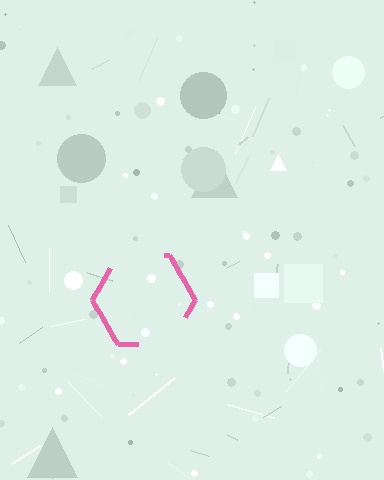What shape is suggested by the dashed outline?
The dashed outline suggests a hexagon.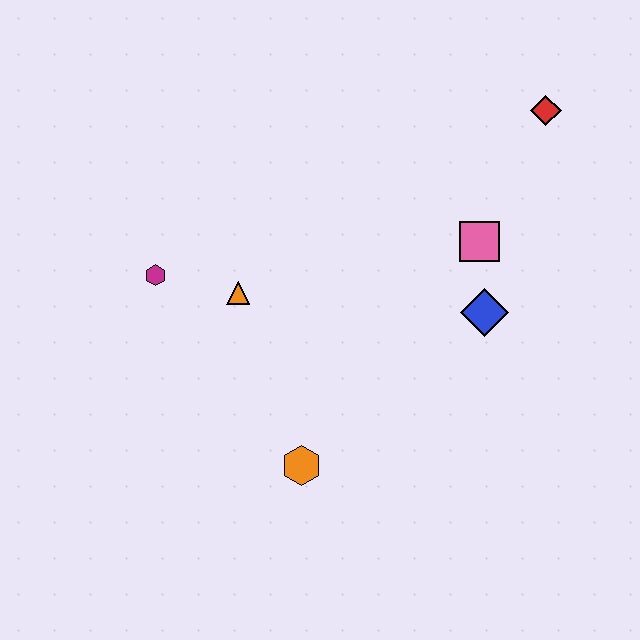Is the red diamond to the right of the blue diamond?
Yes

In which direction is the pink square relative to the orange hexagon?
The pink square is above the orange hexagon.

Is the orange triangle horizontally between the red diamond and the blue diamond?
No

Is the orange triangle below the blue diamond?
No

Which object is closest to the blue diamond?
The pink square is closest to the blue diamond.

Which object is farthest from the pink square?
The magenta hexagon is farthest from the pink square.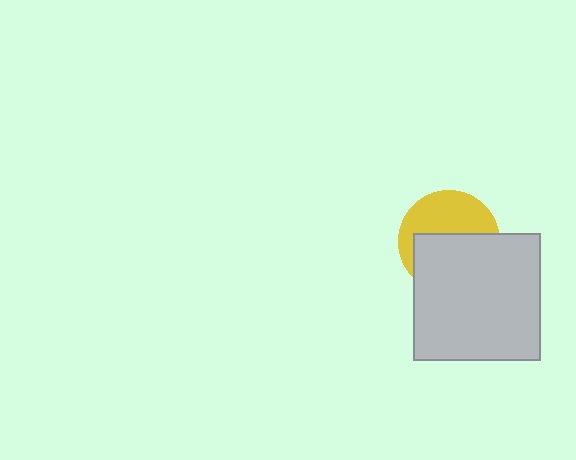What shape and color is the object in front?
The object in front is a light gray square.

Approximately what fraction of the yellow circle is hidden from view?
Roughly 53% of the yellow circle is hidden behind the light gray square.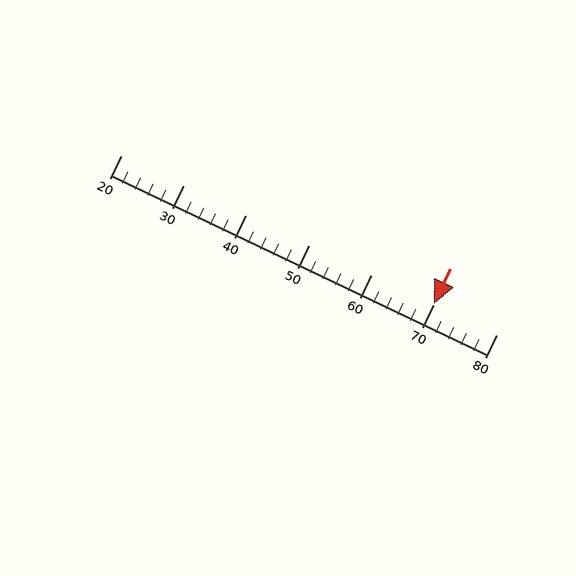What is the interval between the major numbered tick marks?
The major tick marks are spaced 10 units apart.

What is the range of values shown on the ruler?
The ruler shows values from 20 to 80.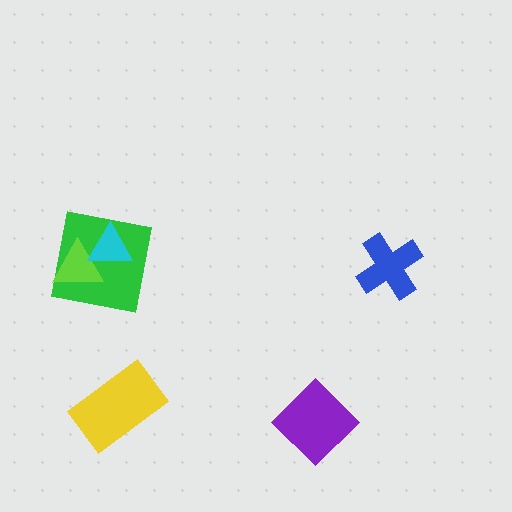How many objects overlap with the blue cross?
0 objects overlap with the blue cross.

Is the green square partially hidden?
Yes, it is partially covered by another shape.